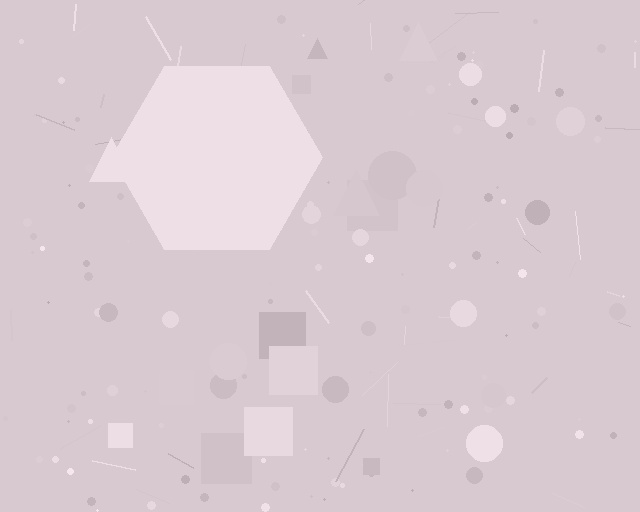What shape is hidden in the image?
A hexagon is hidden in the image.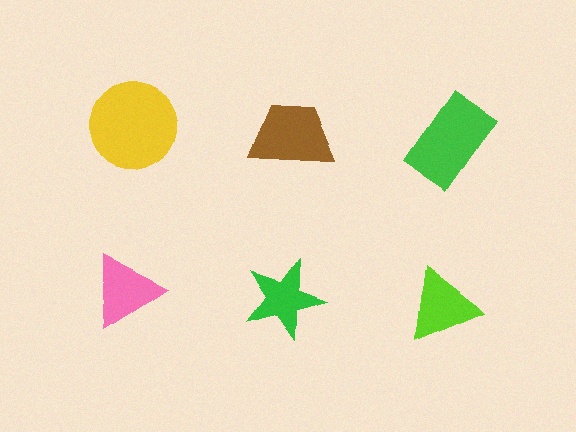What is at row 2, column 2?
A green star.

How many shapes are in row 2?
3 shapes.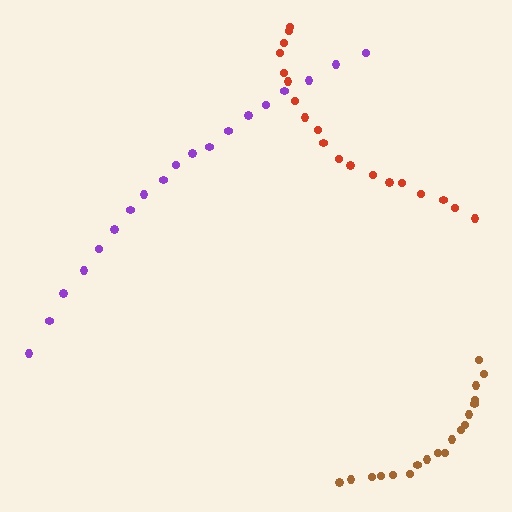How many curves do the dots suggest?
There are 3 distinct paths.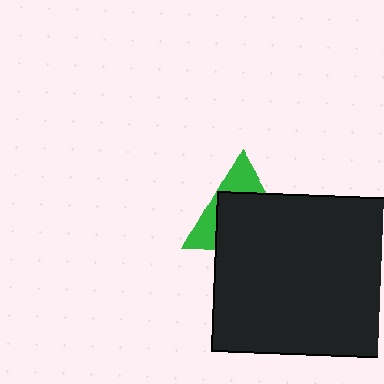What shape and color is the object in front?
The object in front is a black rectangle.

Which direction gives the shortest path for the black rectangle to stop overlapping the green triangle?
Moving down gives the shortest separation.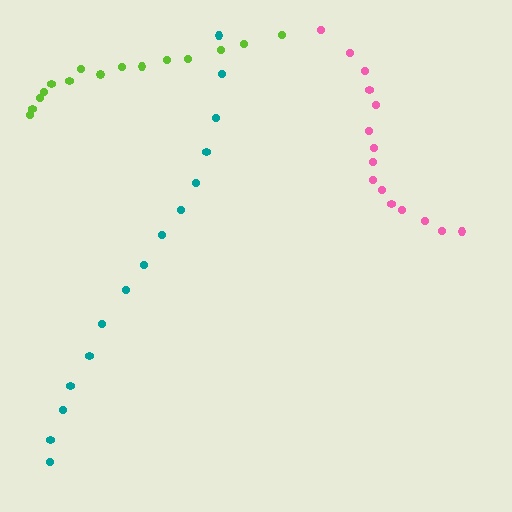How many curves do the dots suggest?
There are 3 distinct paths.